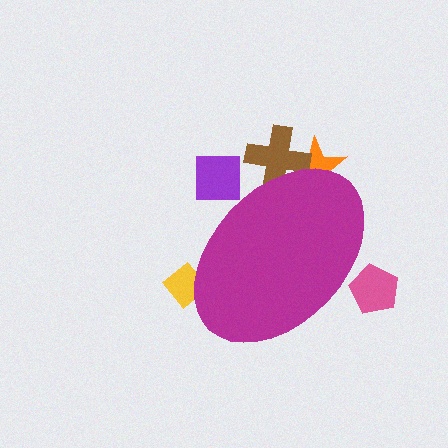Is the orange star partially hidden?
Yes, the orange star is partially hidden behind the magenta ellipse.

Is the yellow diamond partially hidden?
Yes, the yellow diamond is partially hidden behind the magenta ellipse.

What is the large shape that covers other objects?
A magenta ellipse.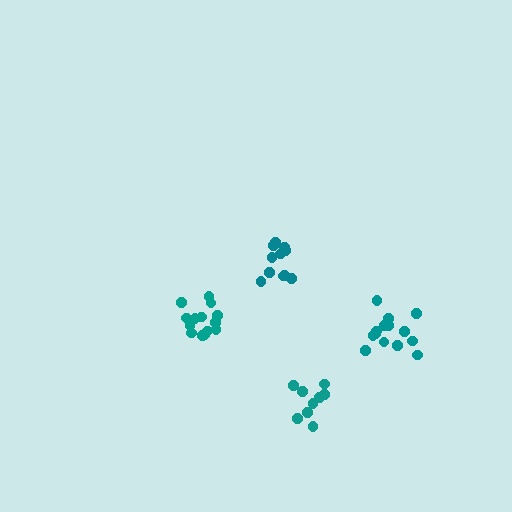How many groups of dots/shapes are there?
There are 4 groups.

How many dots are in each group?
Group 1: 14 dots, Group 2: 11 dots, Group 3: 10 dots, Group 4: 14 dots (49 total).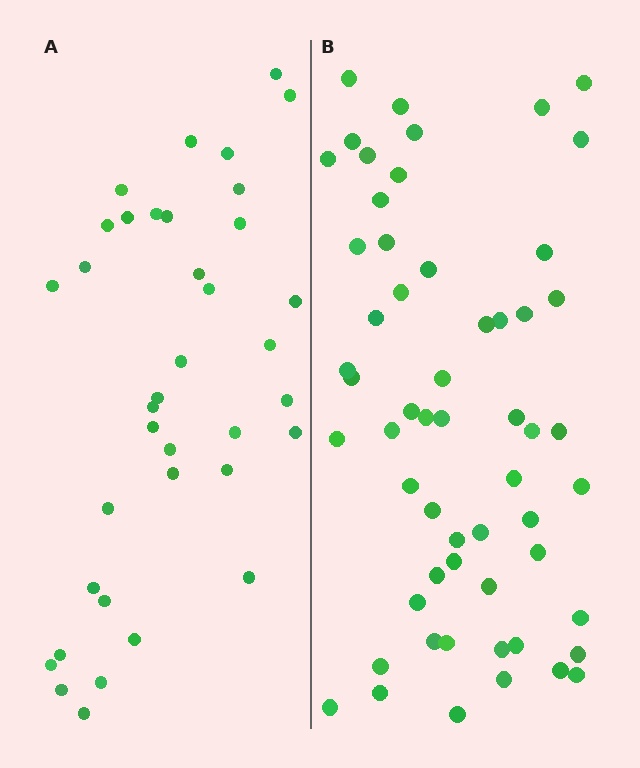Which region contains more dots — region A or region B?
Region B (the right region) has more dots.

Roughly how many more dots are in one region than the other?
Region B has approximately 20 more dots than region A.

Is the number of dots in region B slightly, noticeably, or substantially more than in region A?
Region B has substantially more. The ratio is roughly 1.5 to 1.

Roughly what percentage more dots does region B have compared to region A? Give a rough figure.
About 55% more.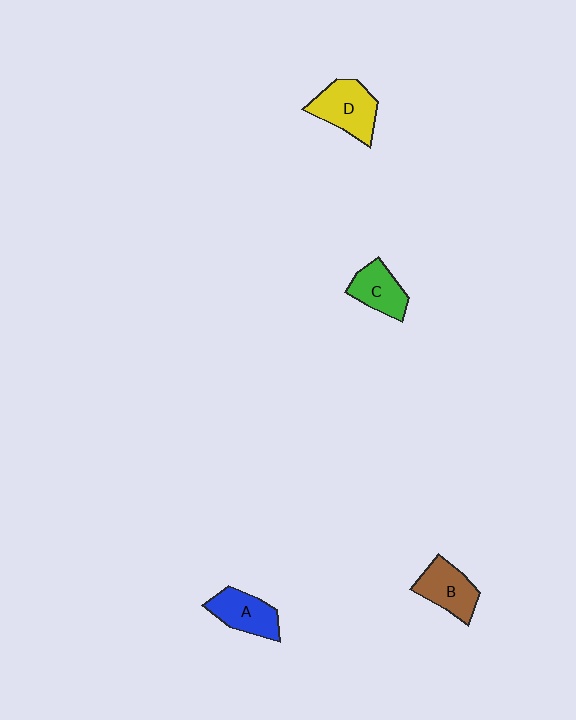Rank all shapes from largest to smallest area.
From largest to smallest: D (yellow), B (brown), A (blue), C (green).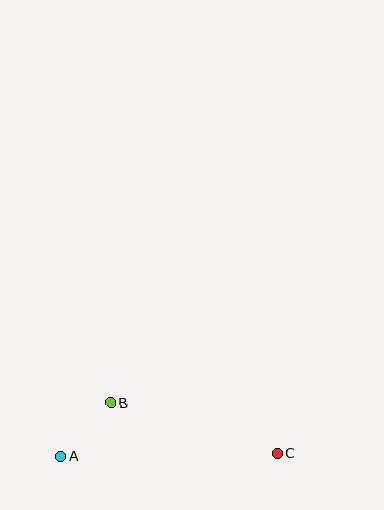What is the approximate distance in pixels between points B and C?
The distance between B and C is approximately 174 pixels.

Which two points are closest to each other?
Points A and B are closest to each other.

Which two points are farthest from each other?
Points A and C are farthest from each other.